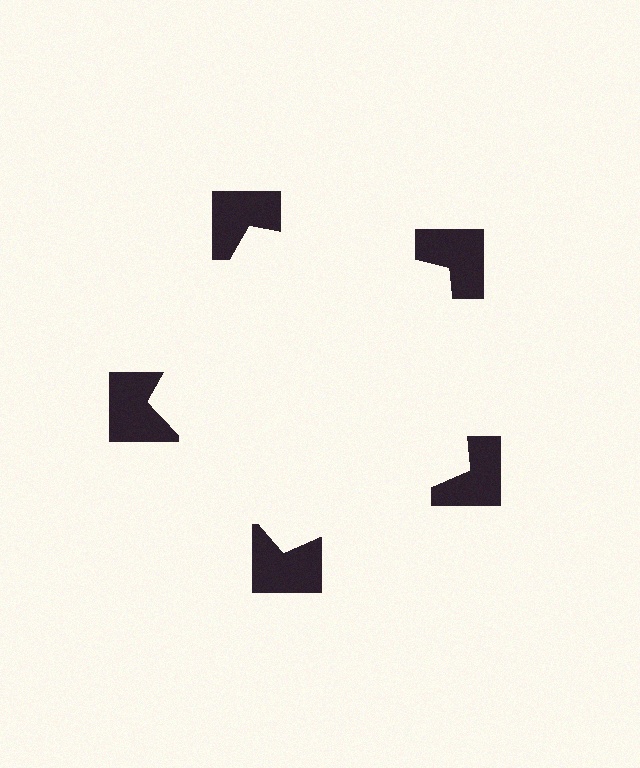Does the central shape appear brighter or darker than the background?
It typically appears slightly brighter than the background, even though no actual brightness change is drawn.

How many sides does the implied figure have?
5 sides.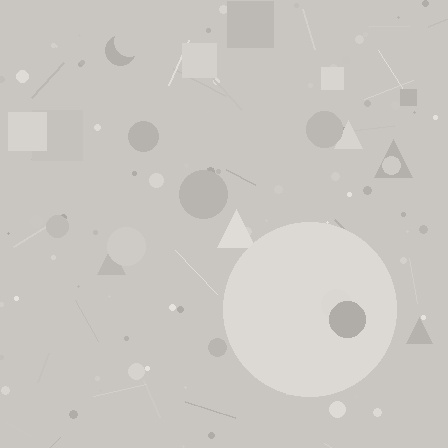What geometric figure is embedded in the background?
A circle is embedded in the background.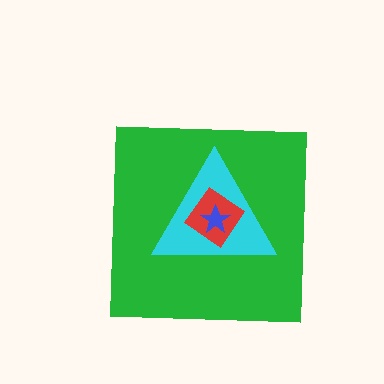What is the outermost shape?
The green square.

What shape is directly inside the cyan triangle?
The red diamond.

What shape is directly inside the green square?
The cyan triangle.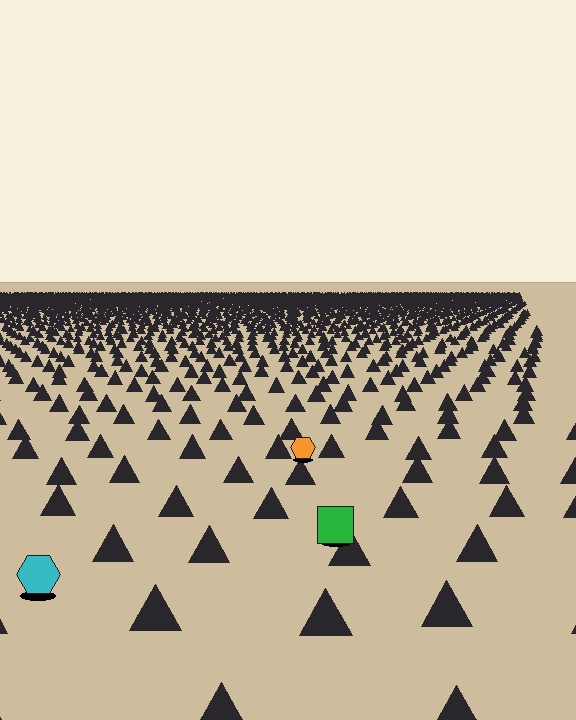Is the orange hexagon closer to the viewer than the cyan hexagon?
No. The cyan hexagon is closer — you can tell from the texture gradient: the ground texture is coarser near it.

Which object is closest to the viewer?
The cyan hexagon is closest. The texture marks near it are larger and more spread out.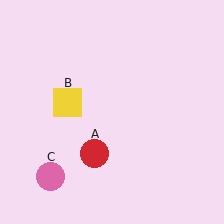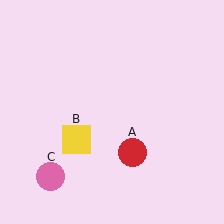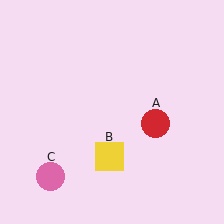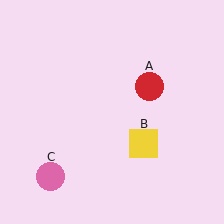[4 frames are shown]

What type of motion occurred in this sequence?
The red circle (object A), yellow square (object B) rotated counterclockwise around the center of the scene.